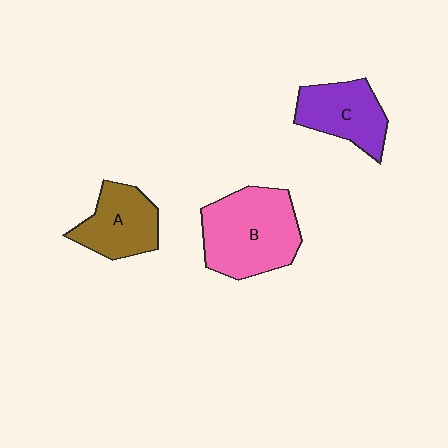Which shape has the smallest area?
Shape A (brown).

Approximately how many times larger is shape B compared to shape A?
Approximately 1.5 times.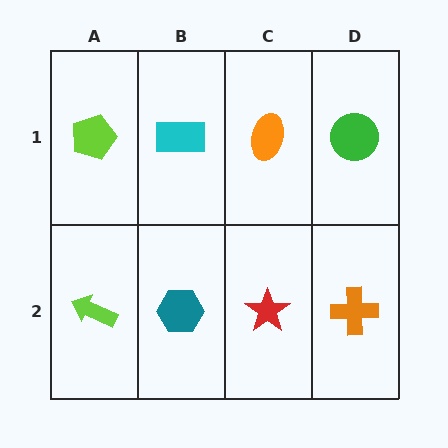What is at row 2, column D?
An orange cross.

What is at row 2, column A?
A lime arrow.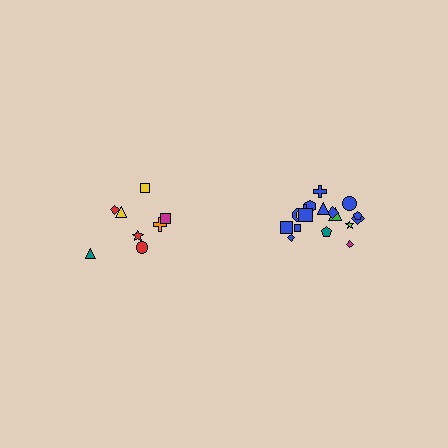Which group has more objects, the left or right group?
The right group.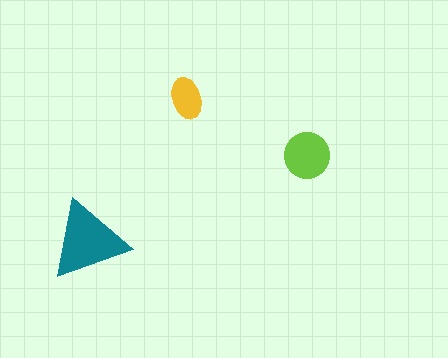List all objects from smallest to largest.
The yellow ellipse, the lime circle, the teal triangle.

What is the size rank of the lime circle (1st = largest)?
2nd.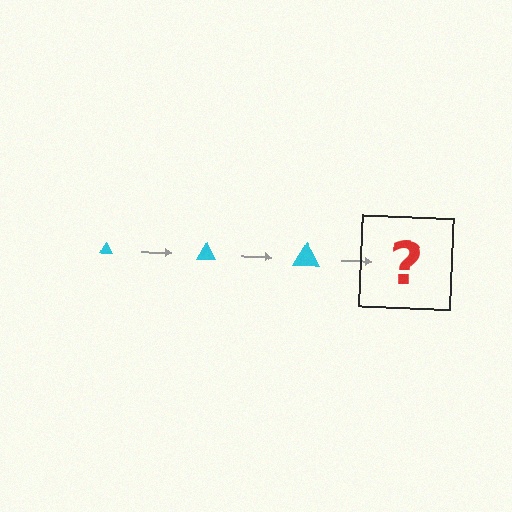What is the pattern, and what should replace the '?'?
The pattern is that the triangle gets progressively larger each step. The '?' should be a cyan triangle, larger than the previous one.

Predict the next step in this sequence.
The next step is a cyan triangle, larger than the previous one.